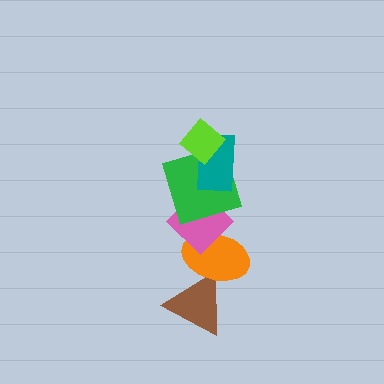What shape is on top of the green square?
The teal rectangle is on top of the green square.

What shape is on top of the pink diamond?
The green square is on top of the pink diamond.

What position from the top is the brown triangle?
The brown triangle is 6th from the top.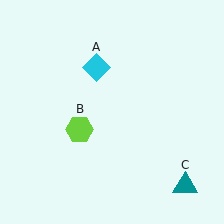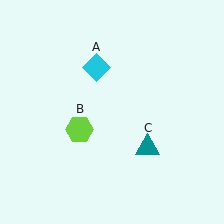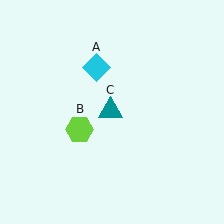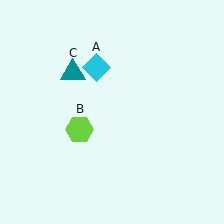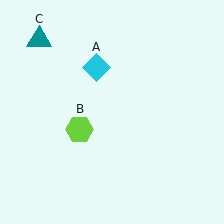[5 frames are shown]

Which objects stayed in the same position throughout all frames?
Cyan diamond (object A) and lime hexagon (object B) remained stationary.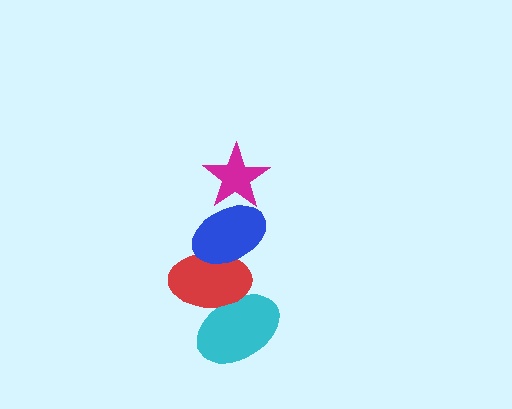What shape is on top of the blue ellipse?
The magenta star is on top of the blue ellipse.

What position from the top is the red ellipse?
The red ellipse is 3rd from the top.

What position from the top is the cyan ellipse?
The cyan ellipse is 4th from the top.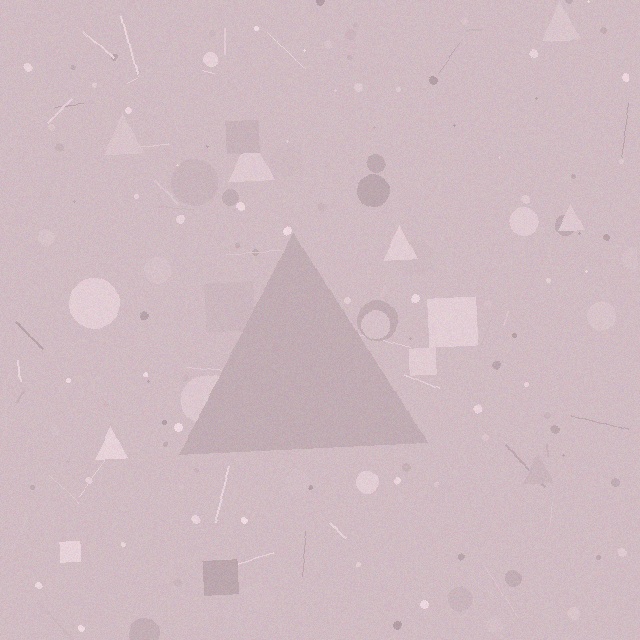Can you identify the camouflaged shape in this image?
The camouflaged shape is a triangle.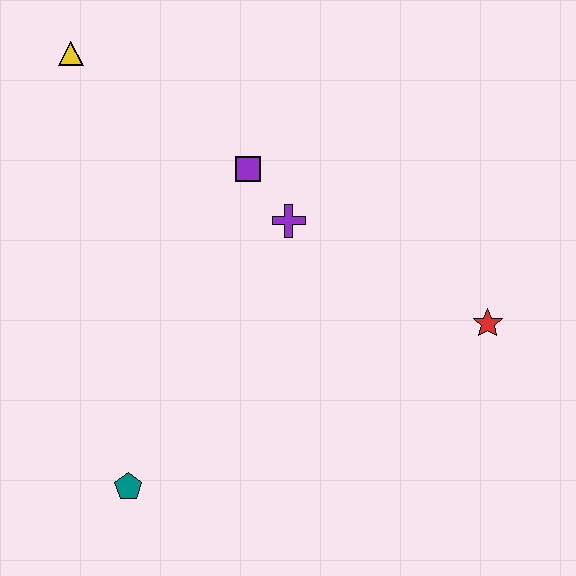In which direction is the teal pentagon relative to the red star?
The teal pentagon is to the left of the red star.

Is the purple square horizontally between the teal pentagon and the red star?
Yes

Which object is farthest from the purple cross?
The teal pentagon is farthest from the purple cross.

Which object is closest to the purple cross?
The purple square is closest to the purple cross.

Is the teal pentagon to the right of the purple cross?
No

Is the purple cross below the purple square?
Yes